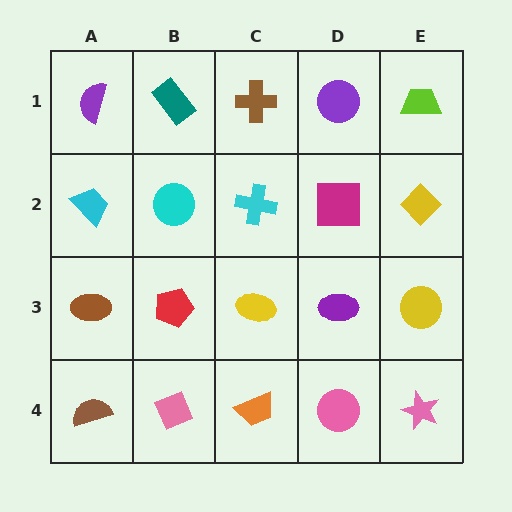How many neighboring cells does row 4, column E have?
2.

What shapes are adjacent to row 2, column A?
A purple semicircle (row 1, column A), a brown ellipse (row 3, column A), a cyan circle (row 2, column B).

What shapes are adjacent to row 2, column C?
A brown cross (row 1, column C), a yellow ellipse (row 3, column C), a cyan circle (row 2, column B), a magenta square (row 2, column D).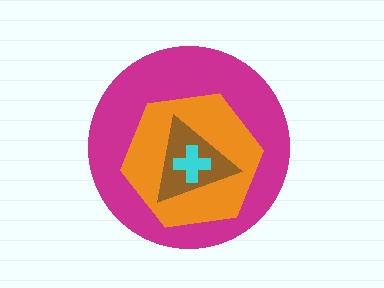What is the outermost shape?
The magenta circle.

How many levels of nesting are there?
4.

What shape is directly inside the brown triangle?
The cyan cross.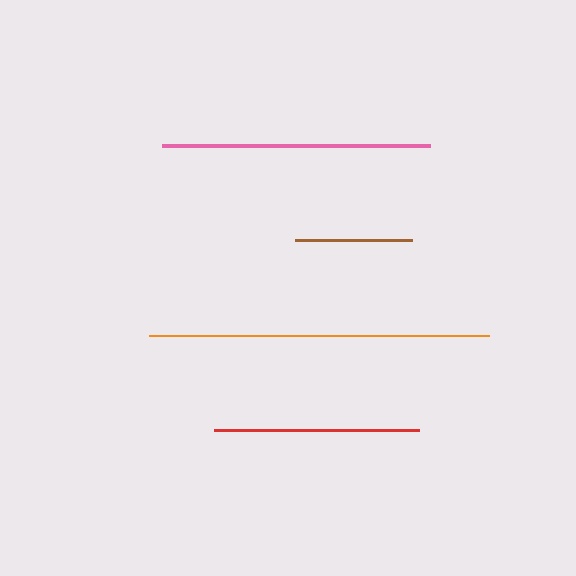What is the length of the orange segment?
The orange segment is approximately 339 pixels long.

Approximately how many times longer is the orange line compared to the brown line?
The orange line is approximately 2.9 times the length of the brown line.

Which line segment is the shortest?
The brown line is the shortest at approximately 117 pixels.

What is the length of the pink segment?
The pink segment is approximately 268 pixels long.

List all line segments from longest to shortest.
From longest to shortest: orange, pink, red, brown.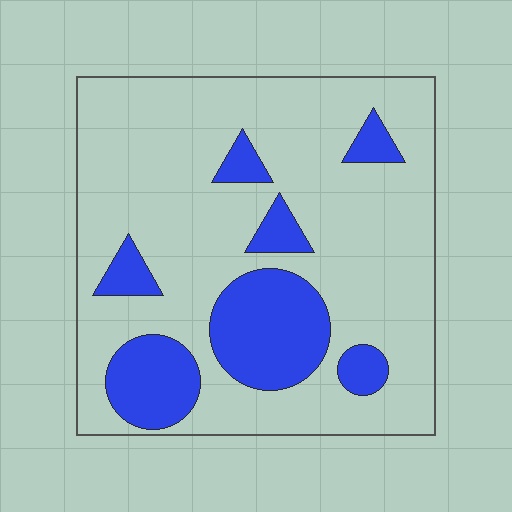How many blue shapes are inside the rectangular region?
7.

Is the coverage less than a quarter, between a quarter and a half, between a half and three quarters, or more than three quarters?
Less than a quarter.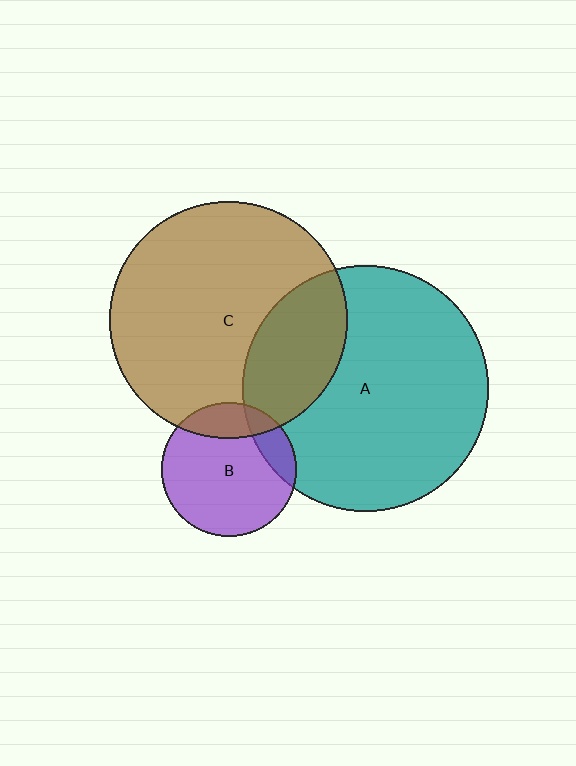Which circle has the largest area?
Circle A (teal).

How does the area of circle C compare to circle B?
Approximately 3.1 times.